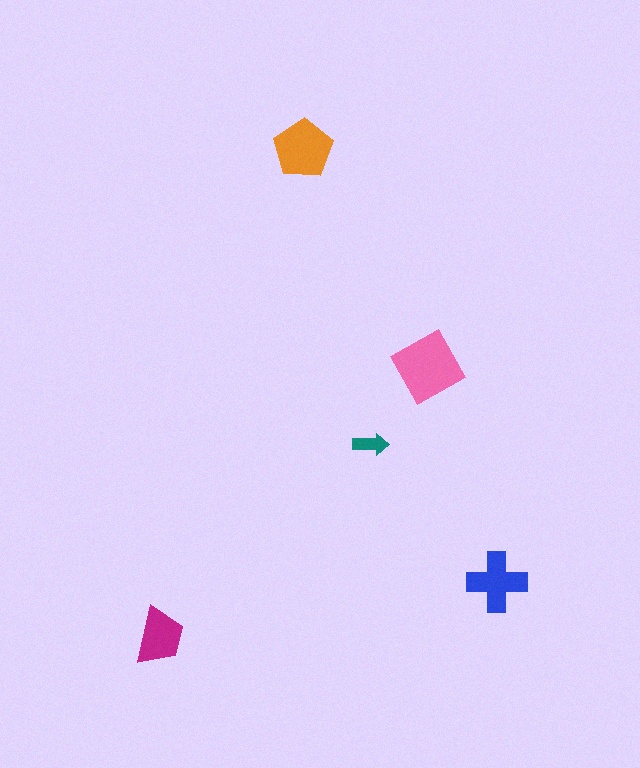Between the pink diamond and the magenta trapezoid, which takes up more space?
The pink diamond.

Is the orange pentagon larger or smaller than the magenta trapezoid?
Larger.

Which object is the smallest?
The teal arrow.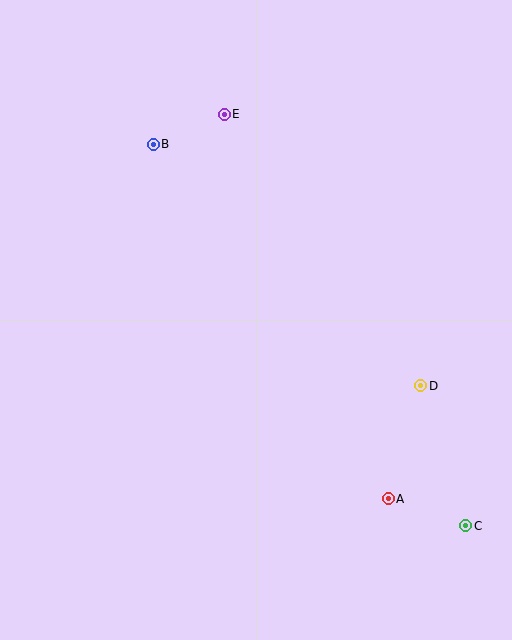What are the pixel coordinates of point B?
Point B is at (153, 144).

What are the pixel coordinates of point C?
Point C is at (466, 526).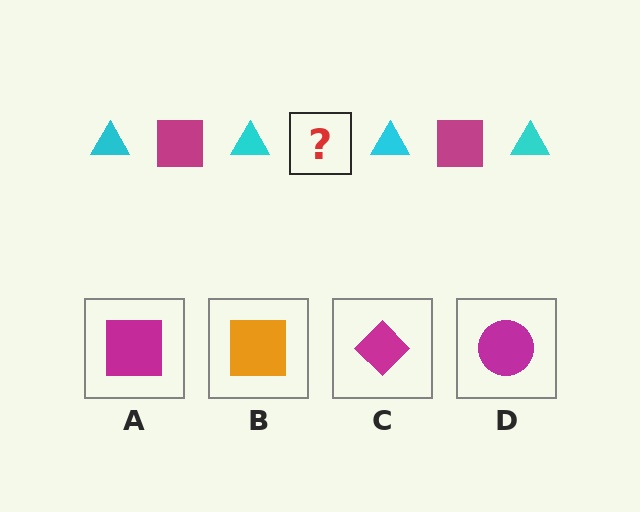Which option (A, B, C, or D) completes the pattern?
A.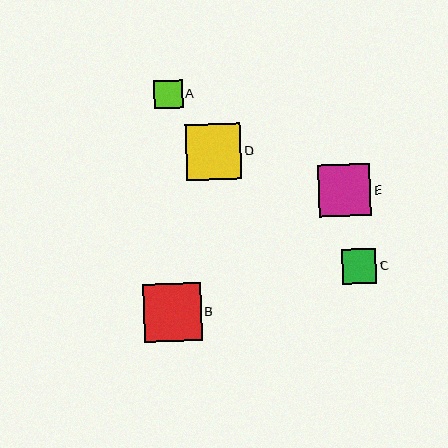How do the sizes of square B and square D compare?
Square B and square D are approximately the same size.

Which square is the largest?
Square B is the largest with a size of approximately 58 pixels.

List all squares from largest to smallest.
From largest to smallest: B, D, E, C, A.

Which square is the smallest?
Square A is the smallest with a size of approximately 29 pixels.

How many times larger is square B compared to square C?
Square B is approximately 1.7 times the size of square C.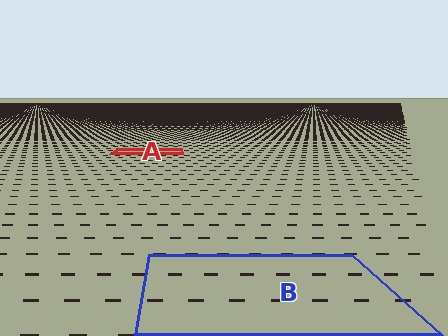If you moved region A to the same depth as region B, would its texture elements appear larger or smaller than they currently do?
They would appear larger. At a closer depth, the same texture elements are projected at a bigger on-screen size.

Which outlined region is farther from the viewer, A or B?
Region A is farther from the viewer — the texture elements inside it appear smaller and more densely packed.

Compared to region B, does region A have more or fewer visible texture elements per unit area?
Region A has more texture elements per unit area — they are packed more densely because it is farther away.